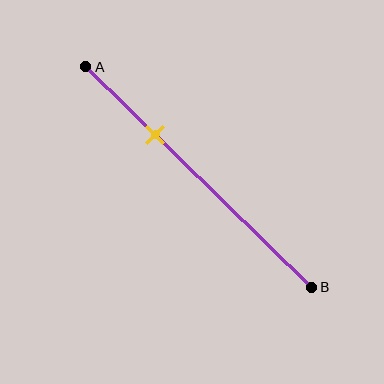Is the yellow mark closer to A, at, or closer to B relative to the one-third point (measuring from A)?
The yellow mark is approximately at the one-third point of segment AB.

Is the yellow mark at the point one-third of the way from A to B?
Yes, the mark is approximately at the one-third point.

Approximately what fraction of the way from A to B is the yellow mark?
The yellow mark is approximately 30% of the way from A to B.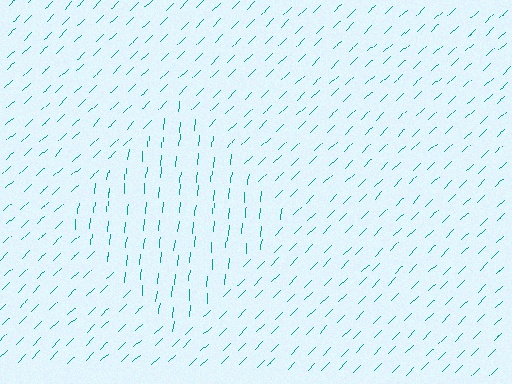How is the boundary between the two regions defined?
The boundary is defined purely by a change in line orientation (approximately 39 degrees difference). All lines are the same color and thickness.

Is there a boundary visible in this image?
Yes, there is a texture boundary formed by a change in line orientation.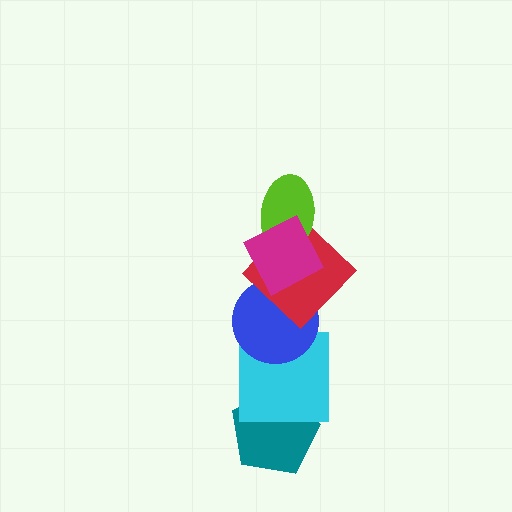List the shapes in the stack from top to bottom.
From top to bottom: the magenta square, the lime ellipse, the red diamond, the blue circle, the cyan square, the teal pentagon.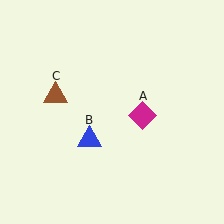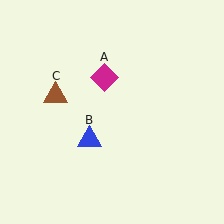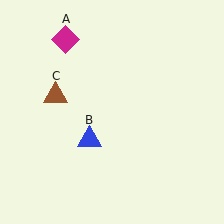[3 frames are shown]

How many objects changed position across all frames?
1 object changed position: magenta diamond (object A).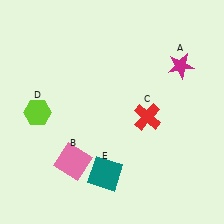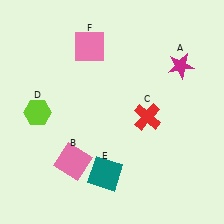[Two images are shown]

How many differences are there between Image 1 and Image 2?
There is 1 difference between the two images.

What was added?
A pink square (F) was added in Image 2.